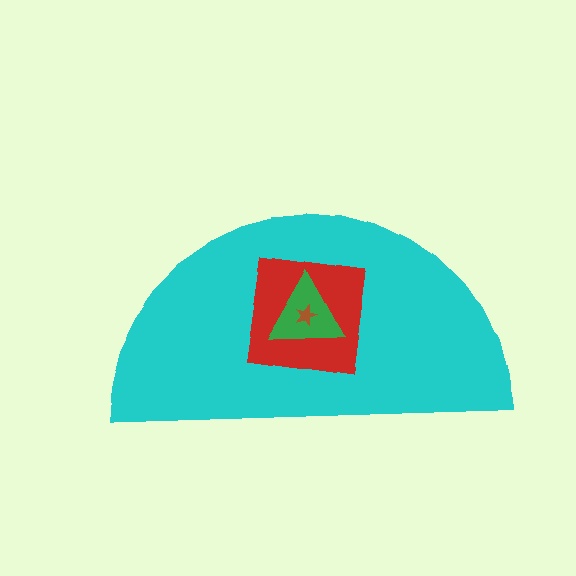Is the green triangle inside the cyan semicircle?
Yes.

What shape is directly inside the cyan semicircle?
The red square.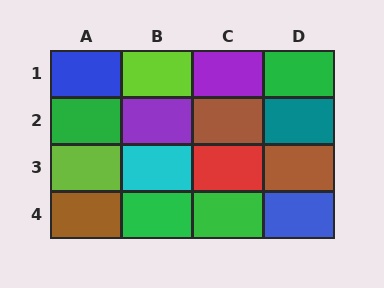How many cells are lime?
2 cells are lime.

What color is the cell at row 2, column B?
Purple.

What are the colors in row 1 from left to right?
Blue, lime, purple, green.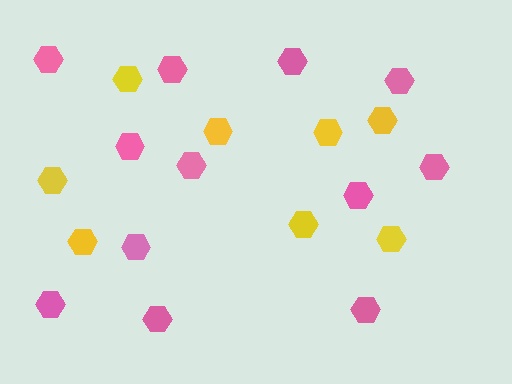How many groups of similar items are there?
There are 2 groups: one group of yellow hexagons (8) and one group of pink hexagons (12).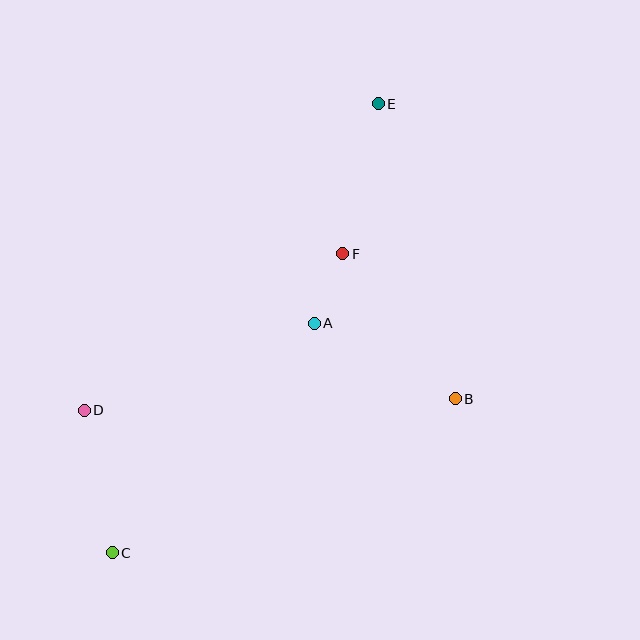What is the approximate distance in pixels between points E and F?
The distance between E and F is approximately 154 pixels.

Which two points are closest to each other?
Points A and F are closest to each other.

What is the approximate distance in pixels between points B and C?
The distance between B and C is approximately 376 pixels.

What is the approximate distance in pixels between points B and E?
The distance between B and E is approximately 305 pixels.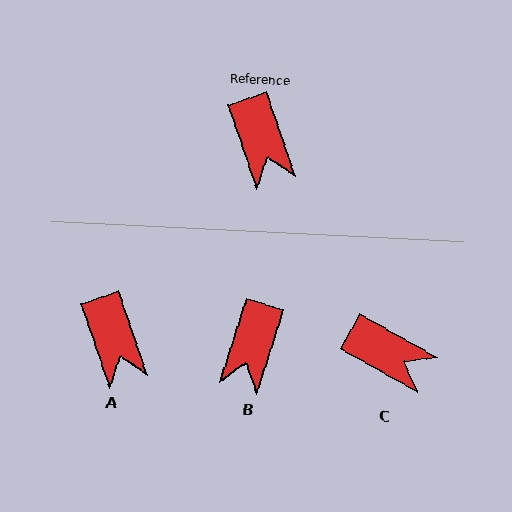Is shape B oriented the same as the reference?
No, it is off by about 37 degrees.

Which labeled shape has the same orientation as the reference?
A.